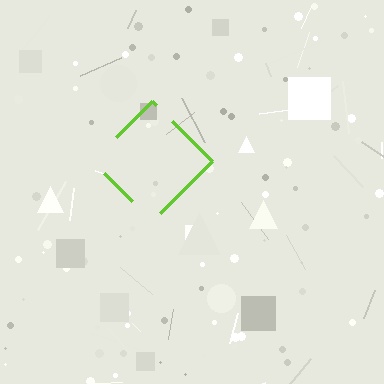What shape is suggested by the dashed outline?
The dashed outline suggests a diamond.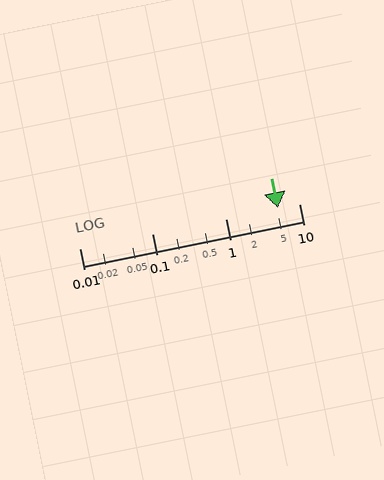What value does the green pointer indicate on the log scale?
The pointer indicates approximately 5.2.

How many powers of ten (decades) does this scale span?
The scale spans 3 decades, from 0.01 to 10.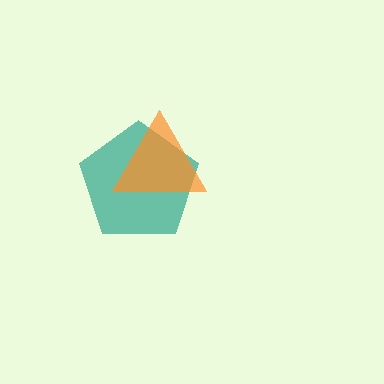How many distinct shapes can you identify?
There are 2 distinct shapes: a teal pentagon, an orange triangle.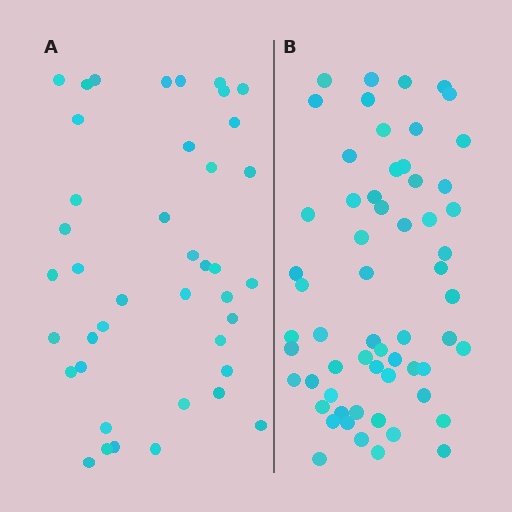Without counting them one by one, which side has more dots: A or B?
Region B (the right region) has more dots.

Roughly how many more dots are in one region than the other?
Region B has approximately 20 more dots than region A.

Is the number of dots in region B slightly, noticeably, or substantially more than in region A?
Region B has substantially more. The ratio is roughly 1.5 to 1.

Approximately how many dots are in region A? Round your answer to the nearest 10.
About 40 dots. (The exact count is 41, which rounds to 40.)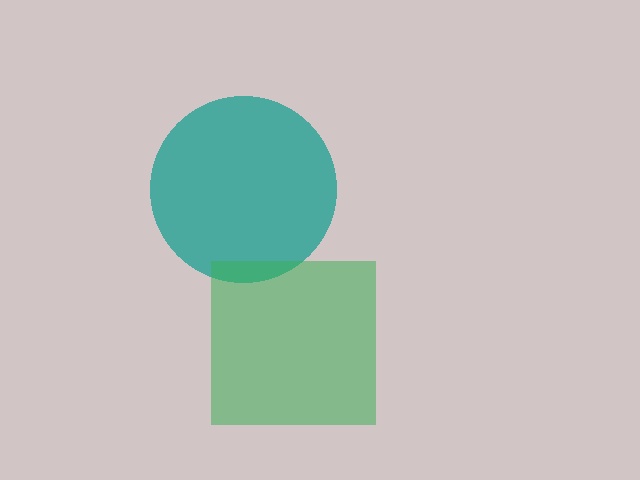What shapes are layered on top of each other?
The layered shapes are: a teal circle, a green square.